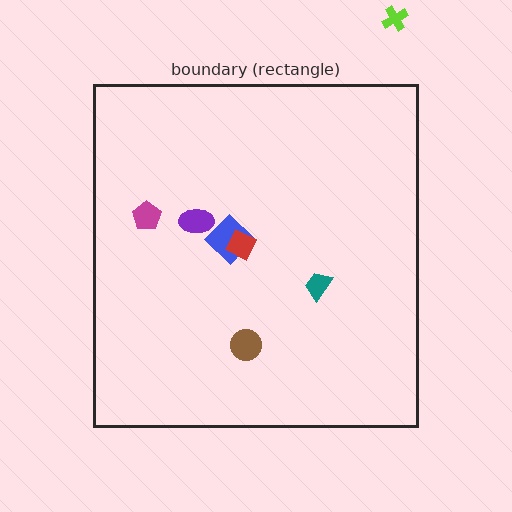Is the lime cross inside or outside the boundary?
Outside.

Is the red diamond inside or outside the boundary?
Inside.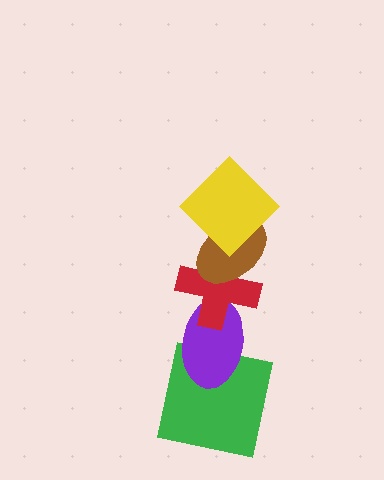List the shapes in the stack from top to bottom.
From top to bottom: the yellow diamond, the brown ellipse, the red cross, the purple ellipse, the green square.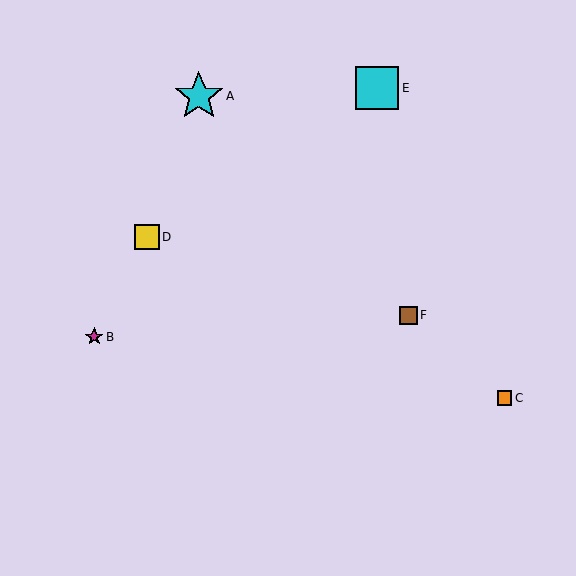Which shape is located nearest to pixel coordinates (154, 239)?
The yellow square (labeled D) at (147, 237) is nearest to that location.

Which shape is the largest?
The cyan star (labeled A) is the largest.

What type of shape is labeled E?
Shape E is a cyan square.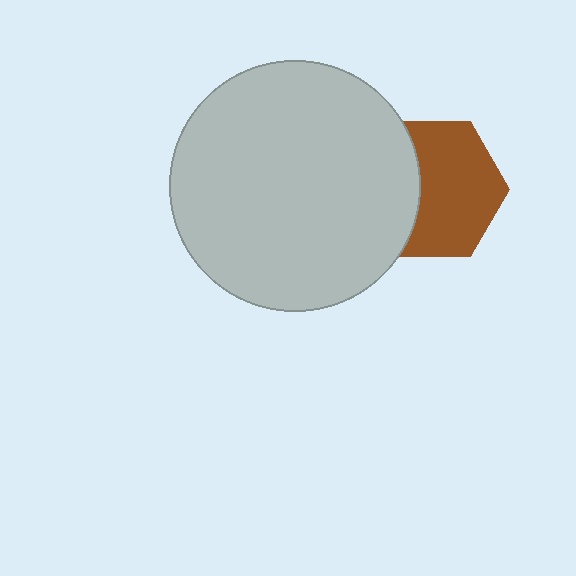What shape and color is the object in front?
The object in front is a light gray circle.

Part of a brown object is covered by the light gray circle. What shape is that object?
It is a hexagon.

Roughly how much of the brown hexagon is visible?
About half of it is visible (roughly 65%).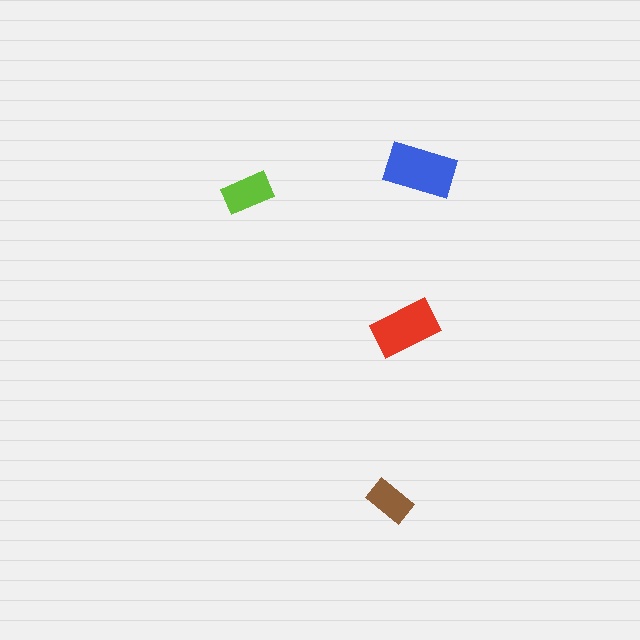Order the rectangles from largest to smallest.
the blue one, the red one, the lime one, the brown one.